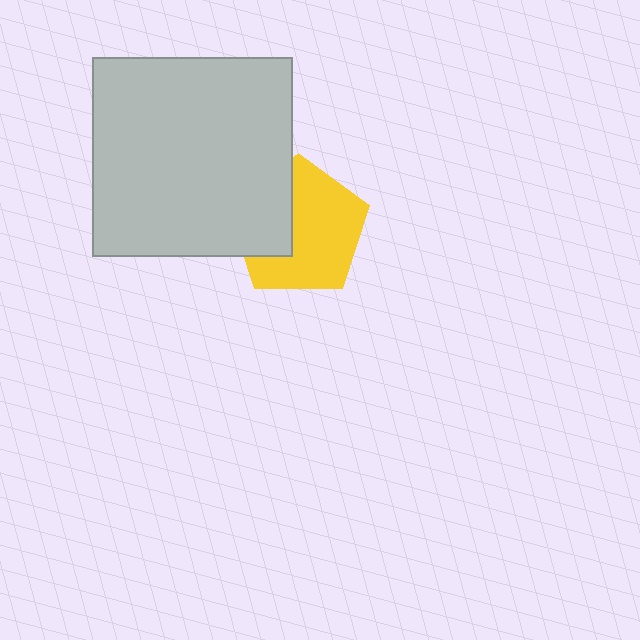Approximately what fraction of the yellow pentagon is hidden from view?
Roughly 34% of the yellow pentagon is hidden behind the light gray square.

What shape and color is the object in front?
The object in front is a light gray square.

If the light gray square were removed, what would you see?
You would see the complete yellow pentagon.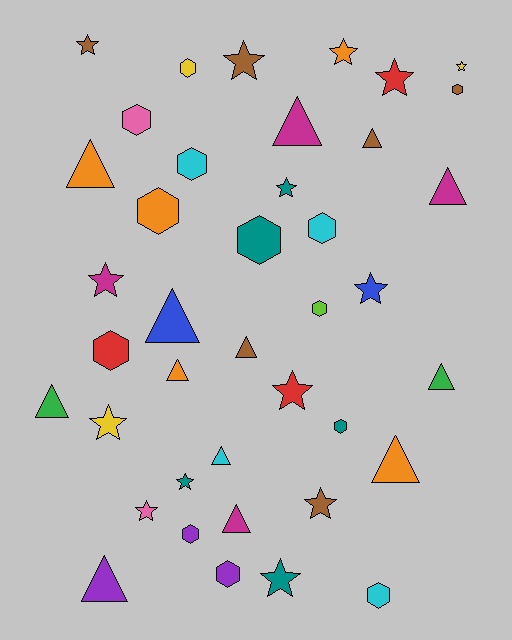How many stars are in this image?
There are 14 stars.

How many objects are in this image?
There are 40 objects.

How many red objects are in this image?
There are 3 red objects.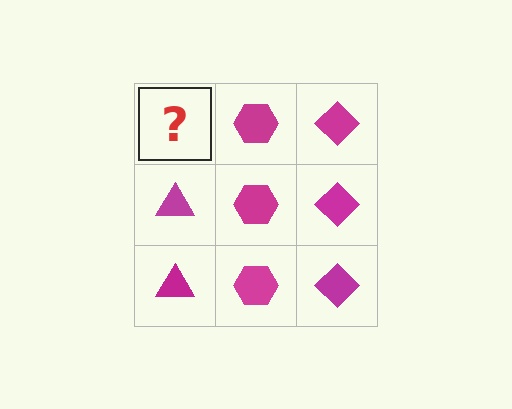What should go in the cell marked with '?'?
The missing cell should contain a magenta triangle.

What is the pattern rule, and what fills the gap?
The rule is that each column has a consistent shape. The gap should be filled with a magenta triangle.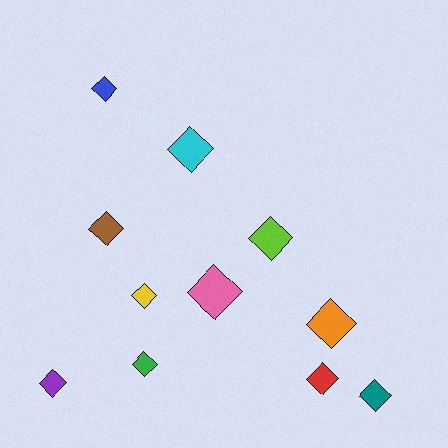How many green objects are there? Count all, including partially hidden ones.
There is 1 green object.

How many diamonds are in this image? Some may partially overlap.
There are 11 diamonds.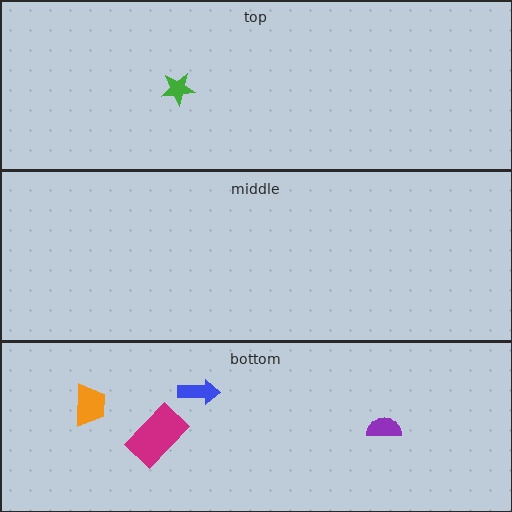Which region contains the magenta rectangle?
The bottom region.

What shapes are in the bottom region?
The magenta rectangle, the blue arrow, the orange trapezoid, the purple semicircle.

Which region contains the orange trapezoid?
The bottom region.